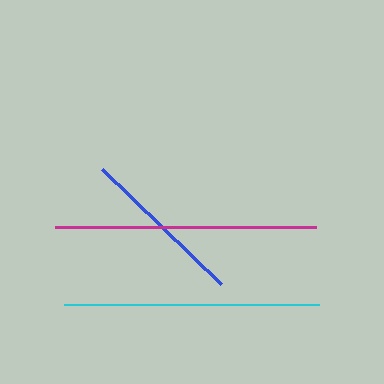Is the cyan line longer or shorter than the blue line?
The cyan line is longer than the blue line.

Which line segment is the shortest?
The blue line is the shortest at approximately 165 pixels.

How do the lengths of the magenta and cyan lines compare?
The magenta and cyan lines are approximately the same length.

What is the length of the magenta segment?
The magenta segment is approximately 261 pixels long.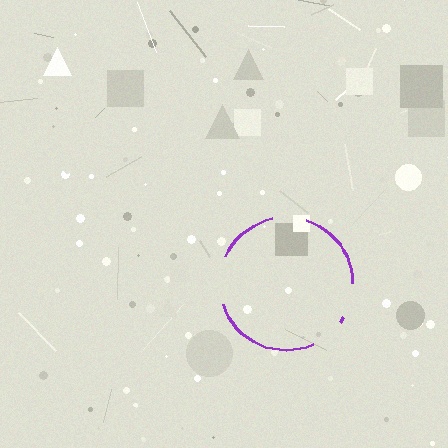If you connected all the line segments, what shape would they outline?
They would outline a circle.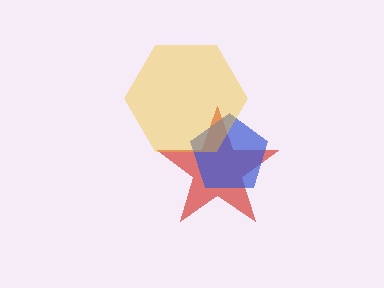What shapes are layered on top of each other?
The layered shapes are: a red star, a blue pentagon, a yellow hexagon.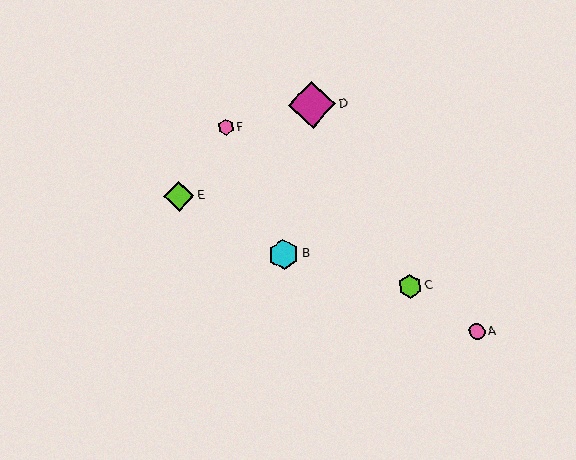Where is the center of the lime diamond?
The center of the lime diamond is at (179, 196).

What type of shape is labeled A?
Shape A is a pink circle.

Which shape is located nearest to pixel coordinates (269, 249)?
The cyan hexagon (labeled B) at (284, 254) is nearest to that location.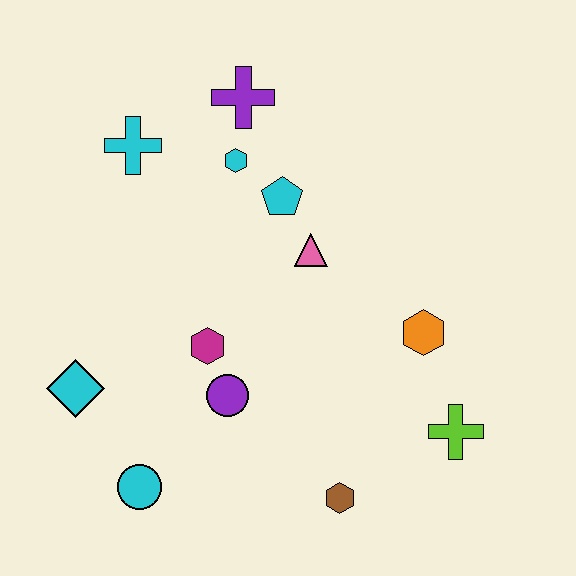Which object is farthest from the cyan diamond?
The lime cross is farthest from the cyan diamond.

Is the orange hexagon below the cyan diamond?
No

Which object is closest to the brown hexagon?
The lime cross is closest to the brown hexagon.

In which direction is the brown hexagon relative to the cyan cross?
The brown hexagon is below the cyan cross.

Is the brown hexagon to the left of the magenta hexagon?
No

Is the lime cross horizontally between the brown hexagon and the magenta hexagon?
No